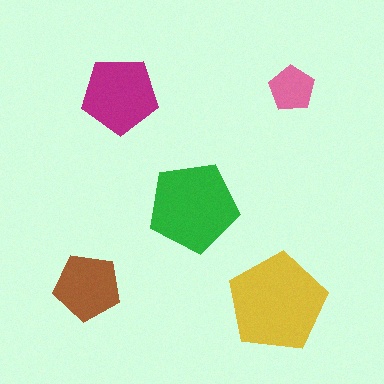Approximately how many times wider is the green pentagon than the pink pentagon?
About 2 times wider.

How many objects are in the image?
There are 5 objects in the image.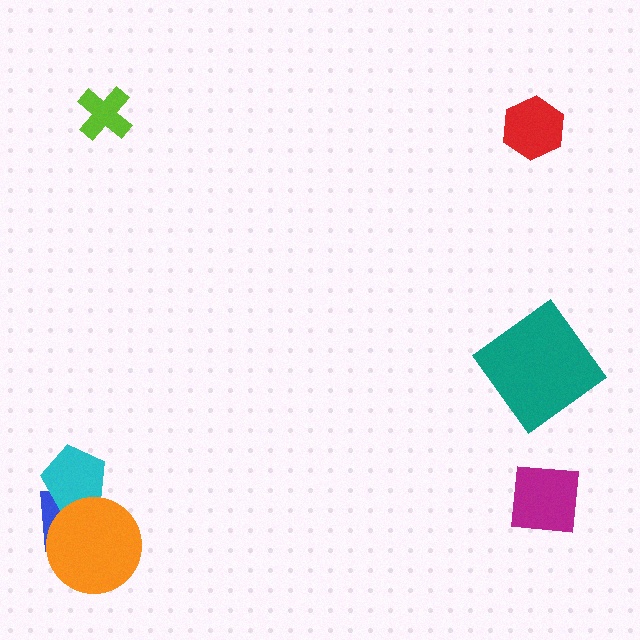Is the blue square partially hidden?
Yes, it is partially covered by another shape.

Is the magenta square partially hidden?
No, no other shape covers it.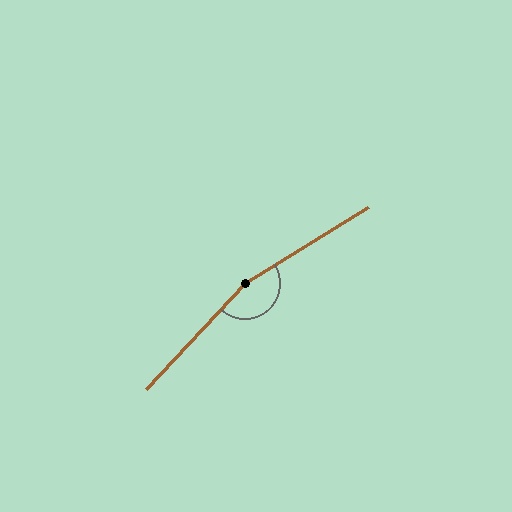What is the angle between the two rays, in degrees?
Approximately 165 degrees.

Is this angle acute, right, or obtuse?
It is obtuse.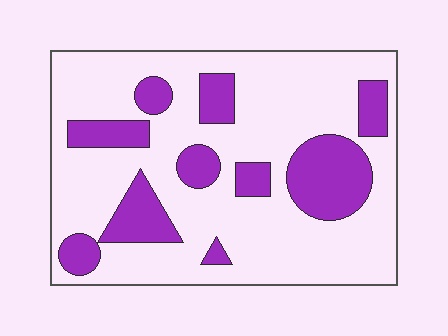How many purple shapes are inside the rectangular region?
10.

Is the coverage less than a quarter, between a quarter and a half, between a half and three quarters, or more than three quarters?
Between a quarter and a half.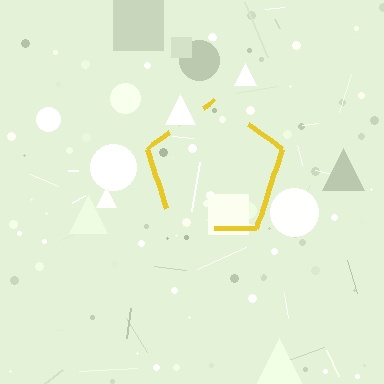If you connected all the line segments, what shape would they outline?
They would outline a pentagon.